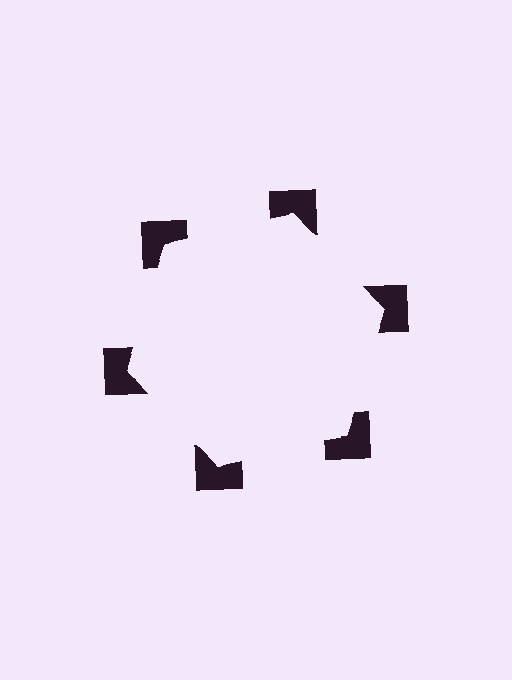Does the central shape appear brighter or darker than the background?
It typically appears slightly brighter than the background, even though no actual brightness change is drawn.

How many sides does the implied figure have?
6 sides.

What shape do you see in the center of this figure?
An illusory hexagon — its edges are inferred from the aligned wedge cuts in the notched squares, not physically drawn.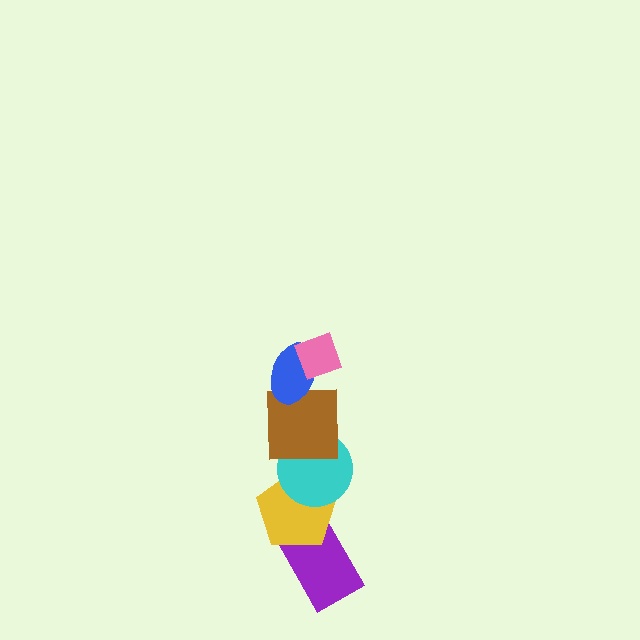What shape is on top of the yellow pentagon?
The cyan circle is on top of the yellow pentagon.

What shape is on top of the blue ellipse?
The pink diamond is on top of the blue ellipse.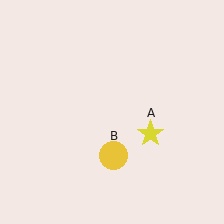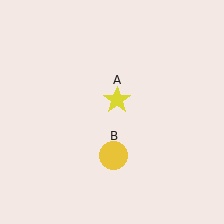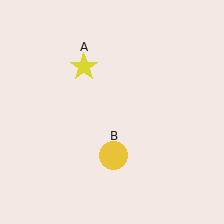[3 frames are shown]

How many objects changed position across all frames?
1 object changed position: yellow star (object A).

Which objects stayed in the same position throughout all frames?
Yellow circle (object B) remained stationary.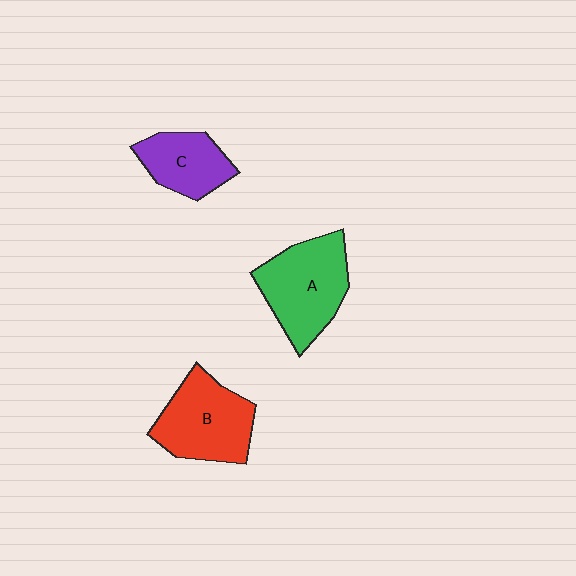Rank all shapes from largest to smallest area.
From largest to smallest: A (green), B (red), C (purple).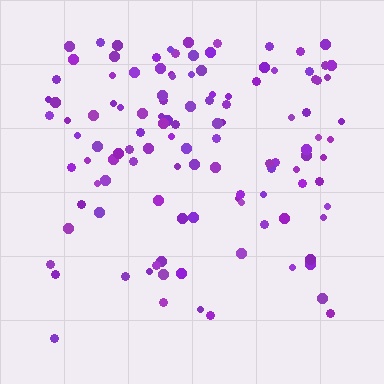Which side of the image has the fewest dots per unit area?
The bottom.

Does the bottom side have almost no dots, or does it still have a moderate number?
Still a moderate number, just noticeably fewer than the top.